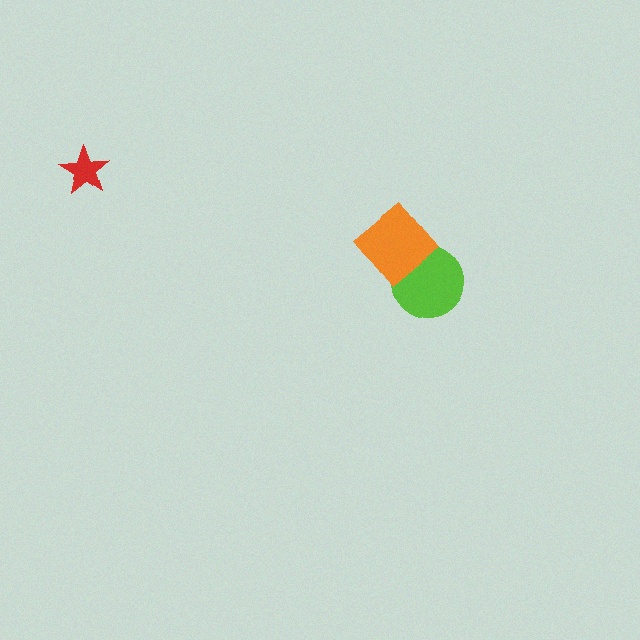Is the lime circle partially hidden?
Yes, it is partially covered by another shape.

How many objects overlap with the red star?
0 objects overlap with the red star.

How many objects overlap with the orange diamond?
1 object overlaps with the orange diamond.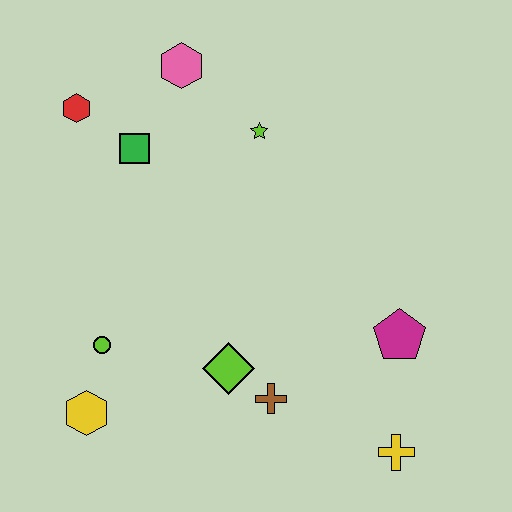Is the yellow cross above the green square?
No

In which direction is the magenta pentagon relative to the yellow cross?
The magenta pentagon is above the yellow cross.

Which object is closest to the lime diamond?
The brown cross is closest to the lime diamond.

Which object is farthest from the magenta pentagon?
The red hexagon is farthest from the magenta pentagon.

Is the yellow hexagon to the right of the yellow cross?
No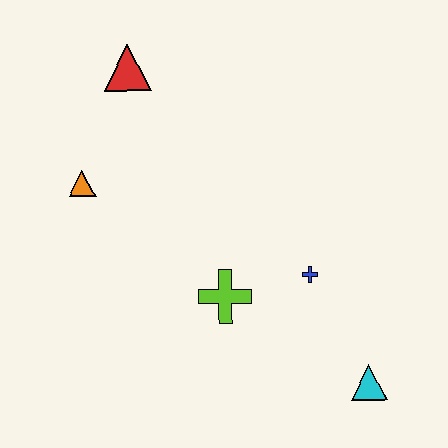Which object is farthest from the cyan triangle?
The red triangle is farthest from the cyan triangle.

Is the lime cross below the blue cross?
Yes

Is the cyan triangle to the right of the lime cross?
Yes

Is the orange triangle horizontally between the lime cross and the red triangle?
No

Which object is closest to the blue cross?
The lime cross is closest to the blue cross.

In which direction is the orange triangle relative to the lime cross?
The orange triangle is to the left of the lime cross.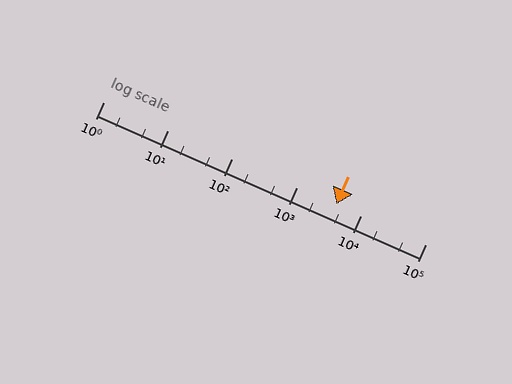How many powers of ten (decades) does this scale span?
The scale spans 5 decades, from 1 to 100000.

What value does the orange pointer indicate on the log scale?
The pointer indicates approximately 4100.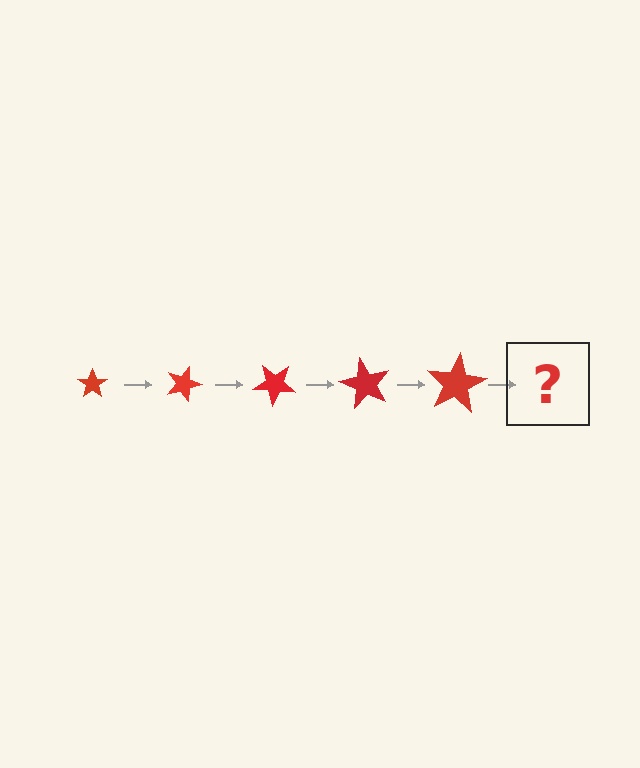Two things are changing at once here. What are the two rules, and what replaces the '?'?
The two rules are that the star grows larger each step and it rotates 20 degrees each step. The '?' should be a star, larger than the previous one and rotated 100 degrees from the start.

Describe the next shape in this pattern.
It should be a star, larger than the previous one and rotated 100 degrees from the start.